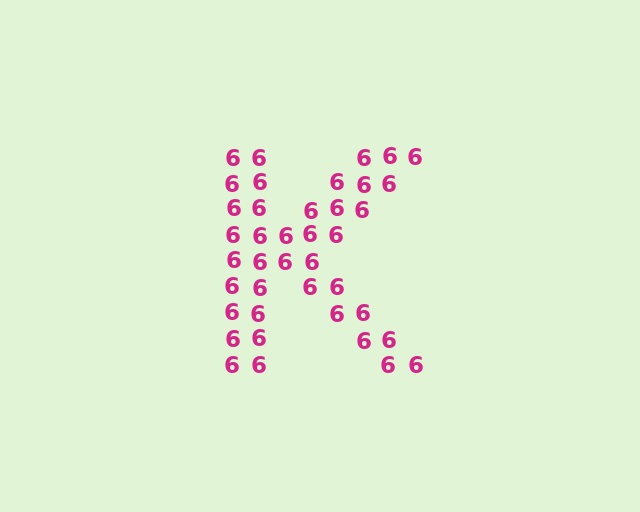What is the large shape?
The large shape is the letter K.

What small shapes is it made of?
It is made of small digit 6's.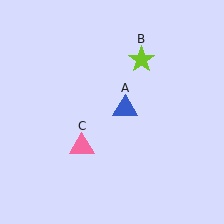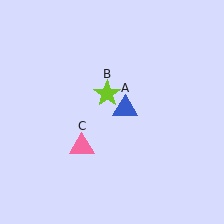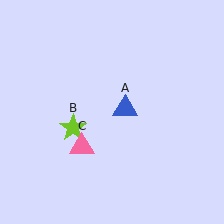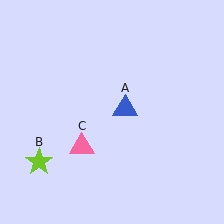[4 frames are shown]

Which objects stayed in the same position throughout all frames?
Blue triangle (object A) and pink triangle (object C) remained stationary.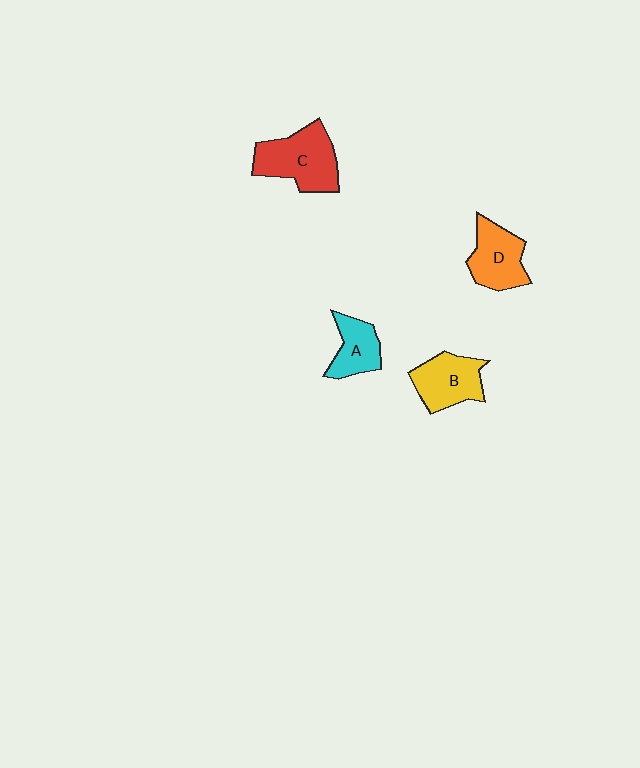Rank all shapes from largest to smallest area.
From largest to smallest: C (red), B (yellow), D (orange), A (cyan).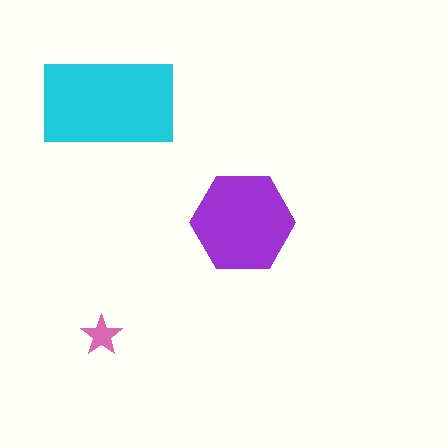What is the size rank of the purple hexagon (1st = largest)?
2nd.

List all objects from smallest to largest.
The pink star, the purple hexagon, the cyan rectangle.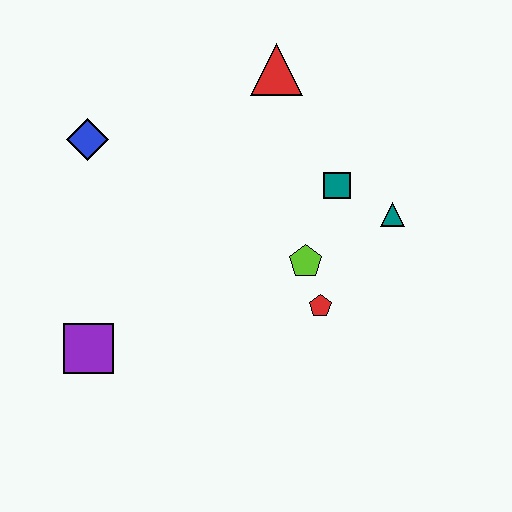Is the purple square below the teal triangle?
Yes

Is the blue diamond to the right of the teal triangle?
No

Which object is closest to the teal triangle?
The teal square is closest to the teal triangle.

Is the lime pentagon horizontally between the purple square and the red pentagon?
Yes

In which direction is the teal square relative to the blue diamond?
The teal square is to the right of the blue diamond.